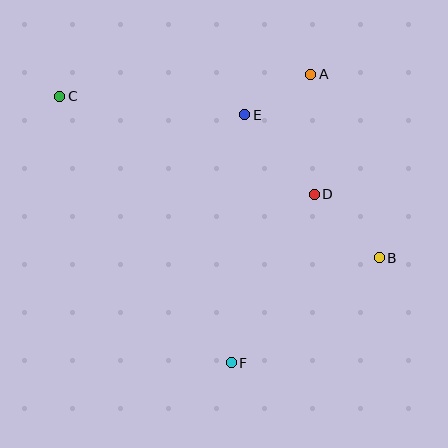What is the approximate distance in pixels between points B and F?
The distance between B and F is approximately 181 pixels.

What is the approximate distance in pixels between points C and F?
The distance between C and F is approximately 317 pixels.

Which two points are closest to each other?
Points A and E are closest to each other.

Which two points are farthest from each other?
Points B and C are farthest from each other.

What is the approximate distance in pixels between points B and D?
The distance between B and D is approximately 91 pixels.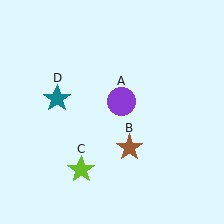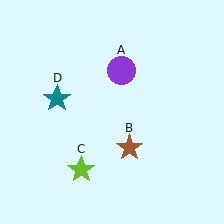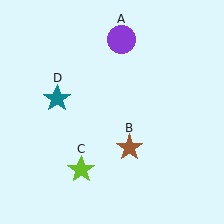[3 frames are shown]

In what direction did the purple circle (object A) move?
The purple circle (object A) moved up.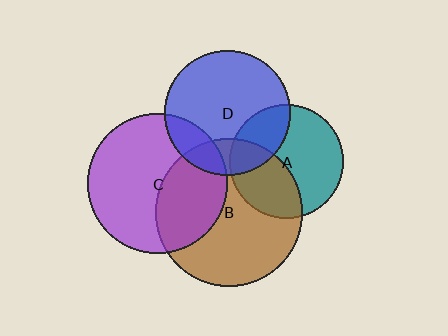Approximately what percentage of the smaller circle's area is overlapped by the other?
Approximately 15%.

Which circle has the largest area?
Circle B (brown).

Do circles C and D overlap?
Yes.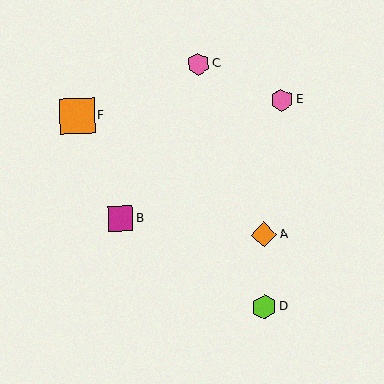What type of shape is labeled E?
Shape E is a pink hexagon.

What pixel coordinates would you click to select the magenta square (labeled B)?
Click at (120, 219) to select the magenta square B.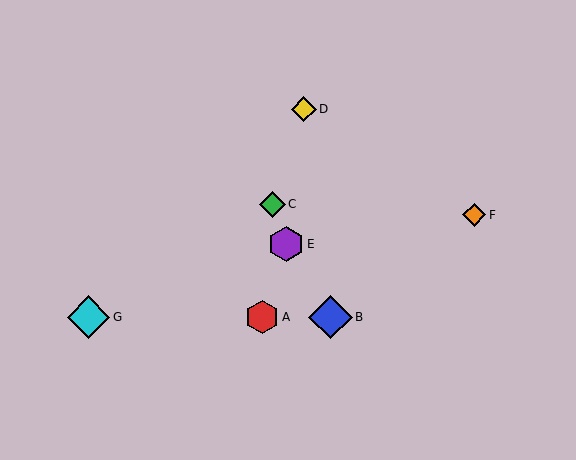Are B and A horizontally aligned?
Yes, both are at y≈317.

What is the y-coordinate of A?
Object A is at y≈317.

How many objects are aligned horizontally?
3 objects (A, B, G) are aligned horizontally.